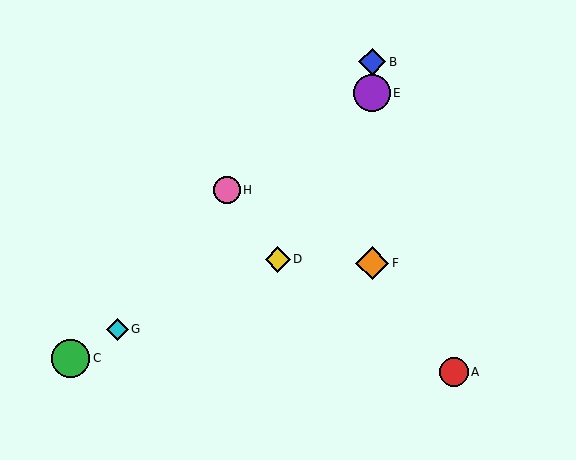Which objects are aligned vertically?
Objects B, E, F are aligned vertically.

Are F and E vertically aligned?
Yes, both are at x≈372.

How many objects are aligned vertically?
3 objects (B, E, F) are aligned vertically.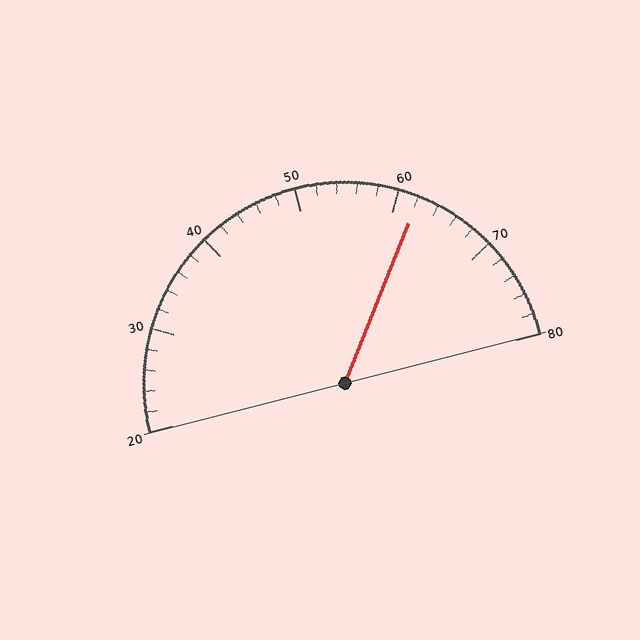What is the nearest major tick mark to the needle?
The nearest major tick mark is 60.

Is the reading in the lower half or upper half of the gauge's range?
The reading is in the upper half of the range (20 to 80).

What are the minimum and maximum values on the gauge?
The gauge ranges from 20 to 80.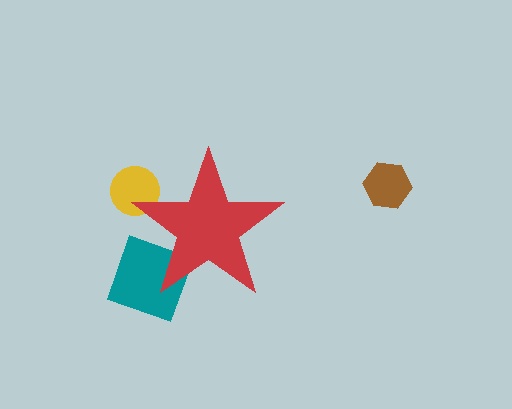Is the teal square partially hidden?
Yes, the teal square is partially hidden behind the red star.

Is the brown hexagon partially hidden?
No, the brown hexagon is fully visible.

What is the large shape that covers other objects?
A red star.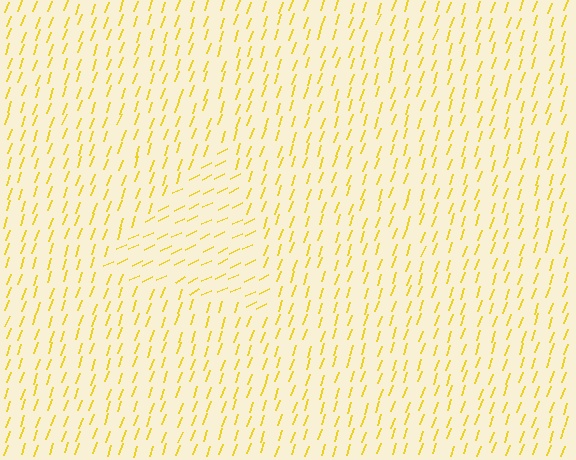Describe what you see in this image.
The image is filled with small yellow line segments. A triangle region in the image has lines oriented differently from the surrounding lines, creating a visible texture boundary.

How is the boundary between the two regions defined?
The boundary is defined purely by a change in line orientation (approximately 45 degrees difference). All lines are the same color and thickness.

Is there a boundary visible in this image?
Yes, there is a texture boundary formed by a change in line orientation.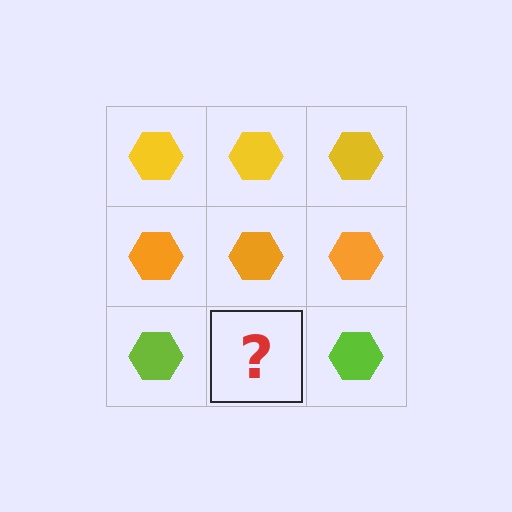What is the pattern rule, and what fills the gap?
The rule is that each row has a consistent color. The gap should be filled with a lime hexagon.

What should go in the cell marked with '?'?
The missing cell should contain a lime hexagon.